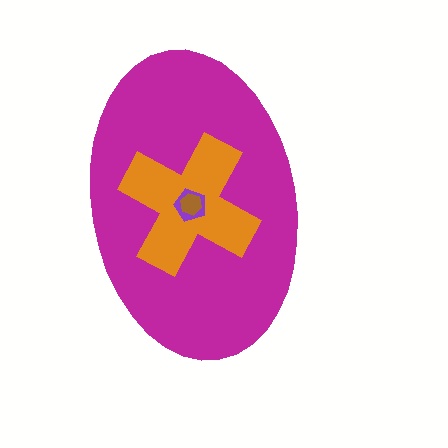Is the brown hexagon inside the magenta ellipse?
Yes.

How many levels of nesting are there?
4.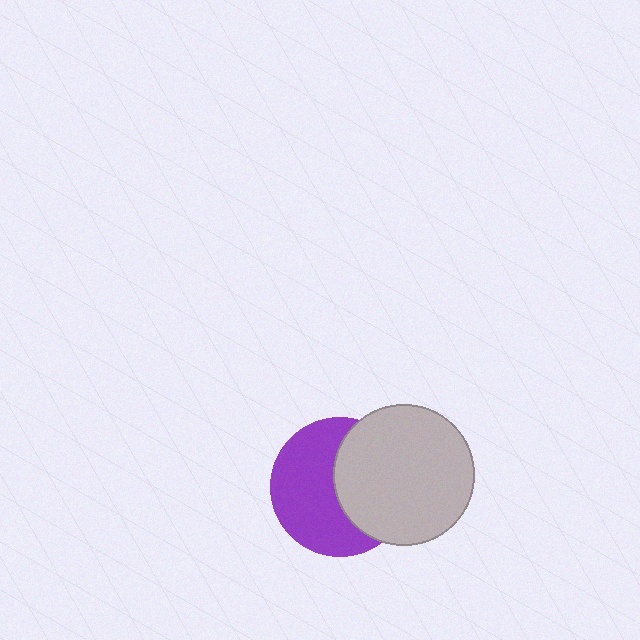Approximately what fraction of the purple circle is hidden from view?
Roughly 44% of the purple circle is hidden behind the light gray circle.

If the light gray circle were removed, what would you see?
You would see the complete purple circle.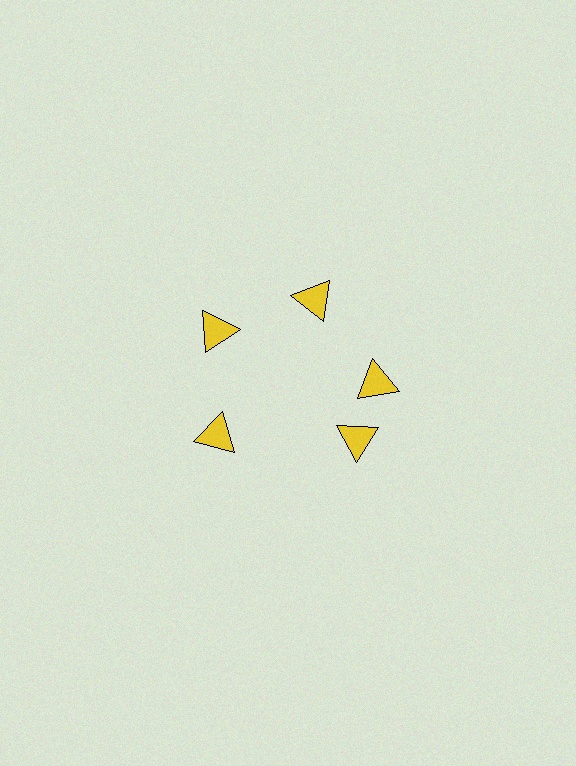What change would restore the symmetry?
The symmetry would be restored by rotating it back into even spacing with its neighbors so that all 5 triangles sit at equal angles and equal distance from the center.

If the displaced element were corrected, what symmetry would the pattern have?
It would have 5-fold rotational symmetry — the pattern would map onto itself every 72 degrees.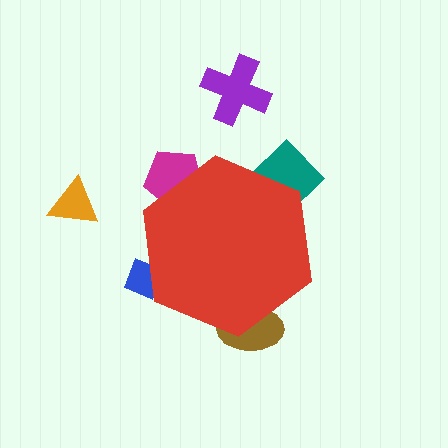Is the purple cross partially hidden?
No, the purple cross is fully visible.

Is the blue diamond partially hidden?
Yes, the blue diamond is partially hidden behind the red hexagon.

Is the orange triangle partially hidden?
No, the orange triangle is fully visible.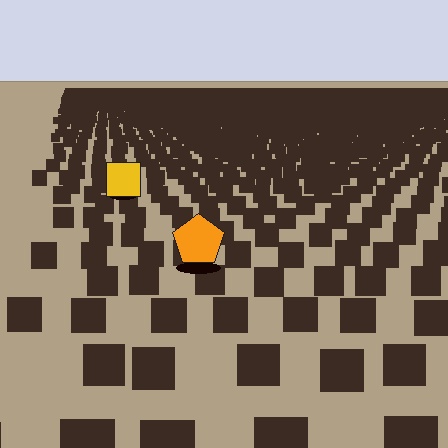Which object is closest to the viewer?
The orange pentagon is closest. The texture marks near it are larger and more spread out.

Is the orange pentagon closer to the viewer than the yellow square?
Yes. The orange pentagon is closer — you can tell from the texture gradient: the ground texture is coarser near it.